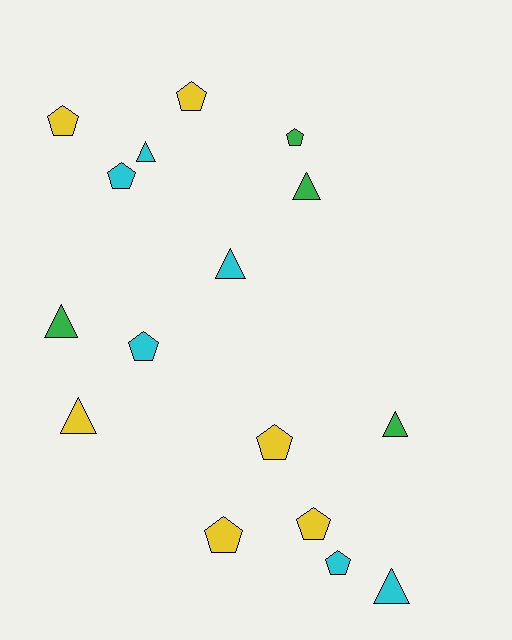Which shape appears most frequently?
Pentagon, with 9 objects.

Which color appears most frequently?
Cyan, with 6 objects.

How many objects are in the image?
There are 16 objects.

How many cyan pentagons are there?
There are 3 cyan pentagons.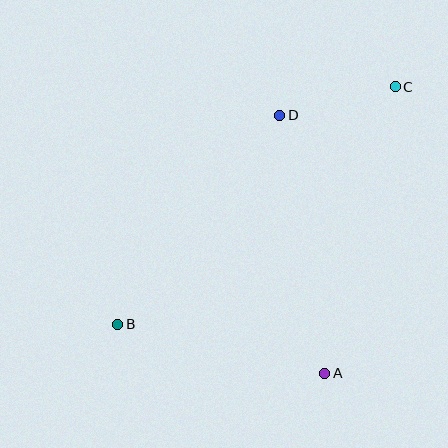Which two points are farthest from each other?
Points B and C are farthest from each other.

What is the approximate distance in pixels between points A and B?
The distance between A and B is approximately 213 pixels.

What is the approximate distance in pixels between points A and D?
The distance between A and D is approximately 262 pixels.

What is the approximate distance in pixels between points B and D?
The distance between B and D is approximately 265 pixels.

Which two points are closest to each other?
Points C and D are closest to each other.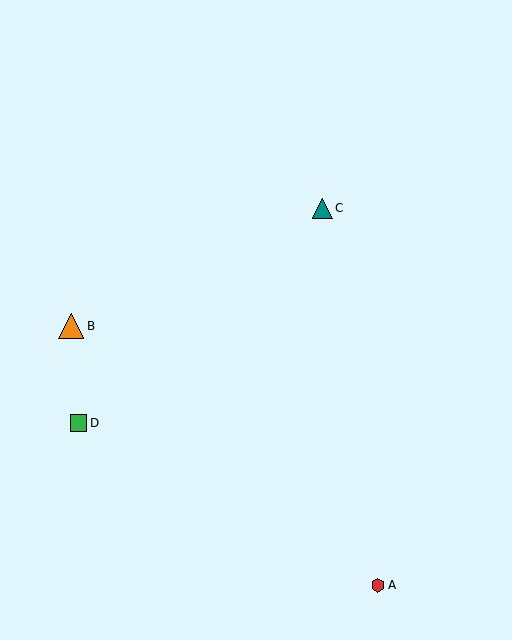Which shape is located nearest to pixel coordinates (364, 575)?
The red hexagon (labeled A) at (378, 585) is nearest to that location.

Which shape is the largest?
The orange triangle (labeled B) is the largest.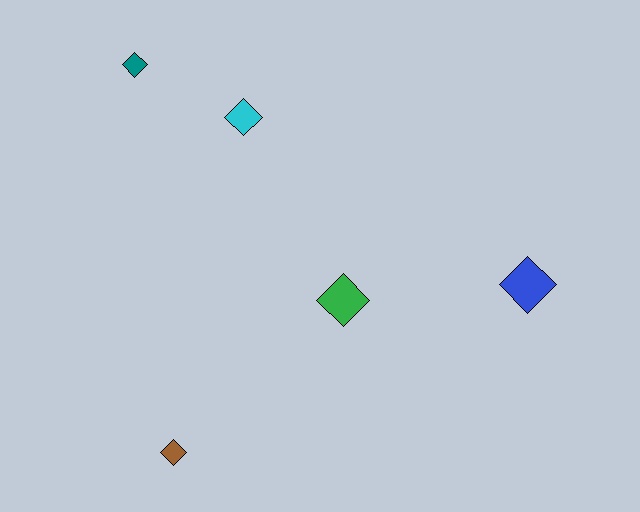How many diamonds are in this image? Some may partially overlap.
There are 5 diamonds.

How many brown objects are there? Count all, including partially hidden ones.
There is 1 brown object.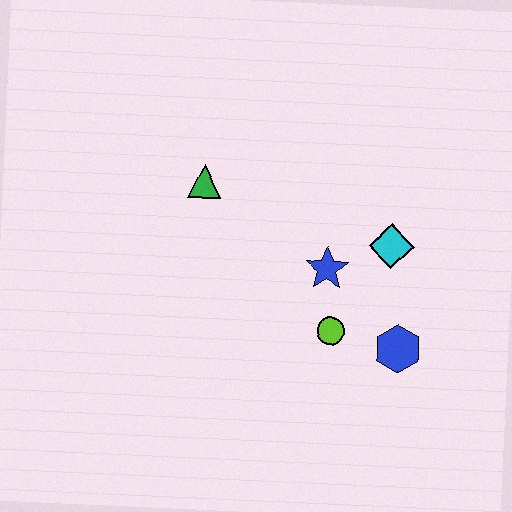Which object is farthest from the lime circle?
The green triangle is farthest from the lime circle.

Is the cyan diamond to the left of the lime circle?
No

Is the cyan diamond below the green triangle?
Yes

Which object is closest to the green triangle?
The blue star is closest to the green triangle.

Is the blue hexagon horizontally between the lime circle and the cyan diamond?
No